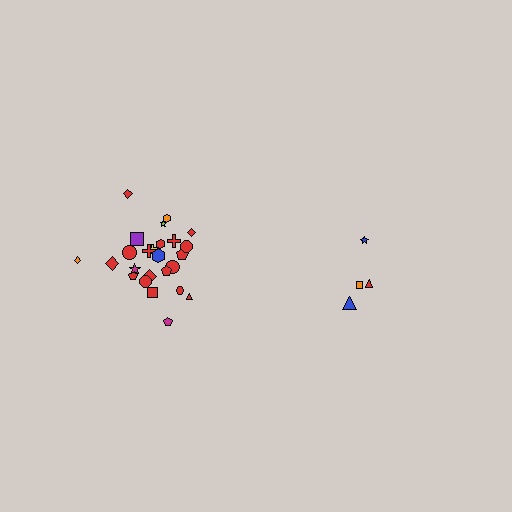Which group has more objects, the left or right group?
The left group.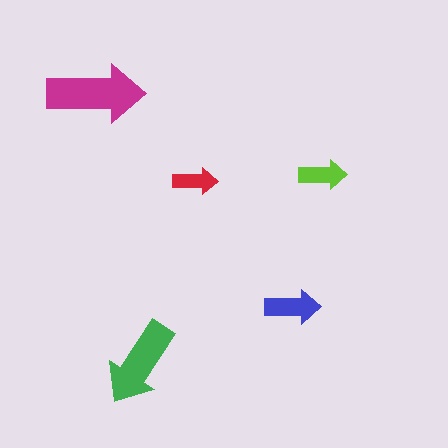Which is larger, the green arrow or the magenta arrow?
The magenta one.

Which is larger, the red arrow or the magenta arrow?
The magenta one.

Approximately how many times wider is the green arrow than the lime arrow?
About 2 times wider.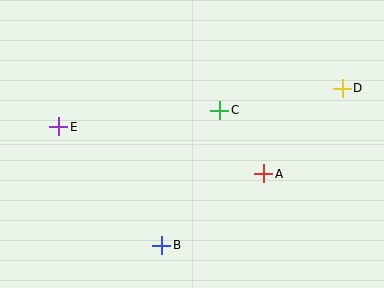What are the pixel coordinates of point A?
Point A is at (264, 174).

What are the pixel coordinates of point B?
Point B is at (162, 245).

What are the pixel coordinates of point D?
Point D is at (342, 88).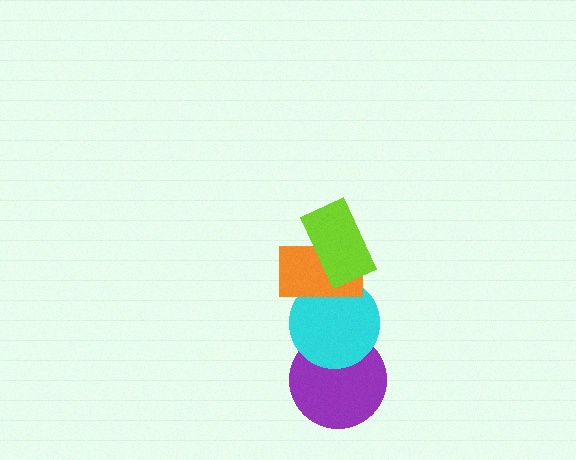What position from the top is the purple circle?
The purple circle is 4th from the top.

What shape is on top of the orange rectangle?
The lime rectangle is on top of the orange rectangle.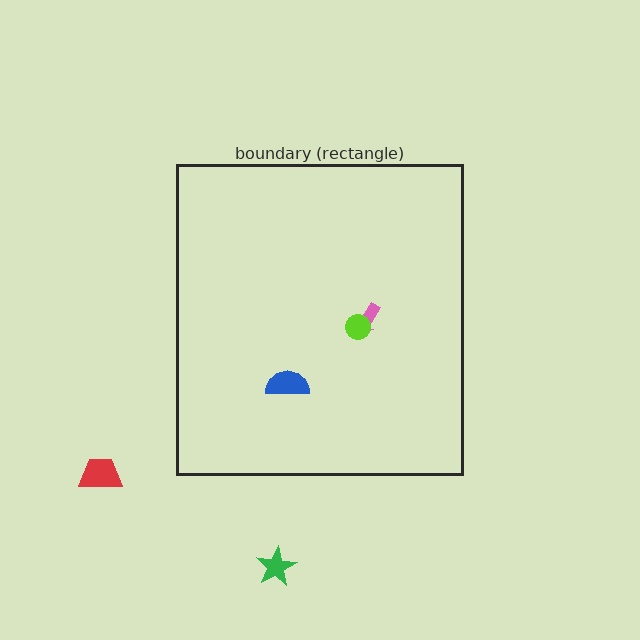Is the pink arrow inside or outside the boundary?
Inside.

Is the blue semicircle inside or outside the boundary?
Inside.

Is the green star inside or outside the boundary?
Outside.